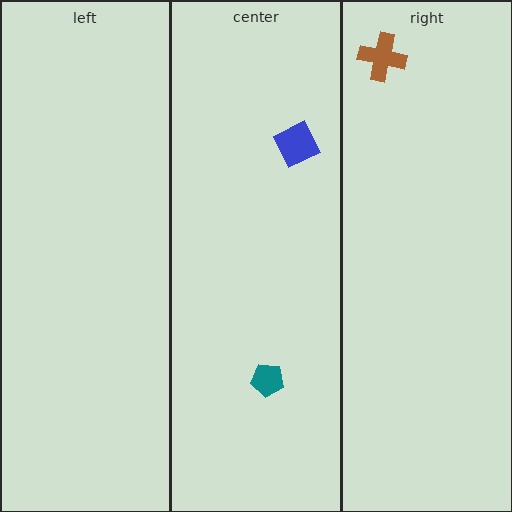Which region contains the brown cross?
The right region.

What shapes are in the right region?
The brown cross.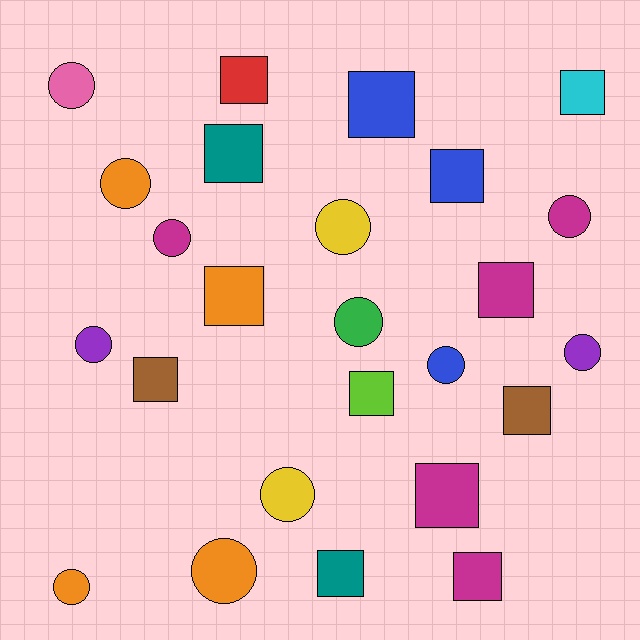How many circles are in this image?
There are 12 circles.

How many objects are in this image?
There are 25 objects.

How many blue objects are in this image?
There are 3 blue objects.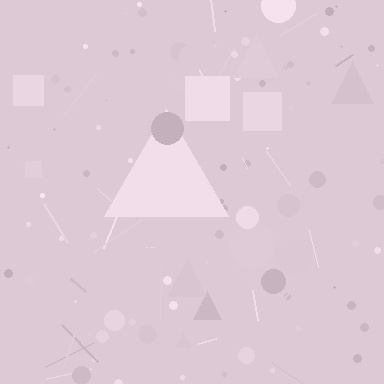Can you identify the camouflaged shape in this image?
The camouflaged shape is a triangle.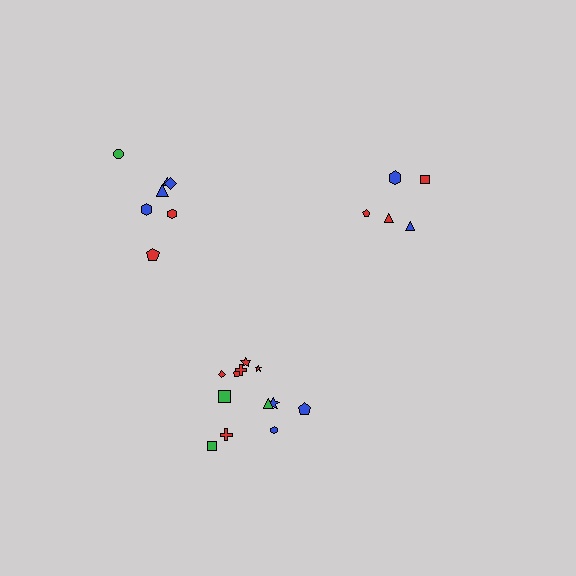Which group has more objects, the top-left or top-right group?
The top-left group.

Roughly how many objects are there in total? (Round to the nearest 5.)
Roughly 25 objects in total.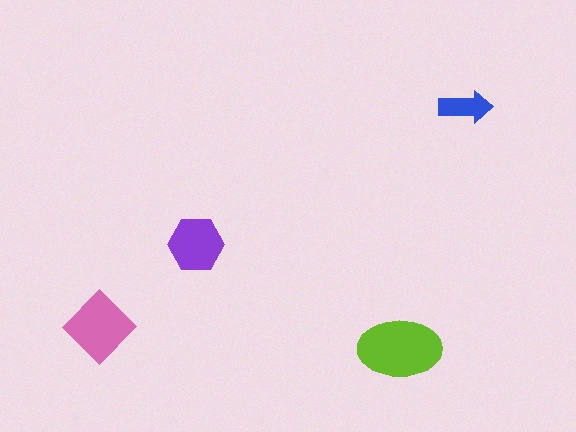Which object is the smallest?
The blue arrow.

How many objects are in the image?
There are 4 objects in the image.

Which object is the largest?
The lime ellipse.